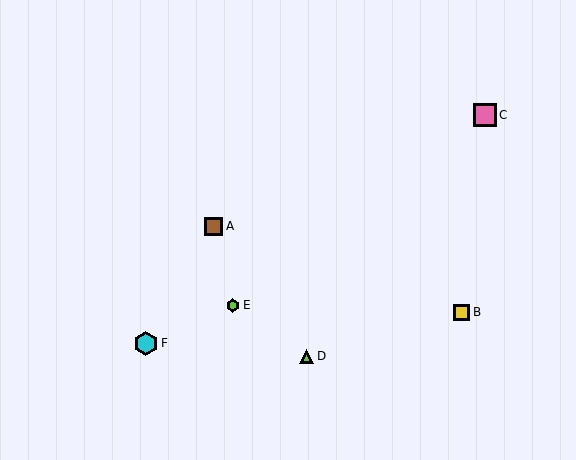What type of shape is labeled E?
Shape E is a lime hexagon.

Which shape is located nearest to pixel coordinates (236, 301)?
The lime hexagon (labeled E) at (233, 305) is nearest to that location.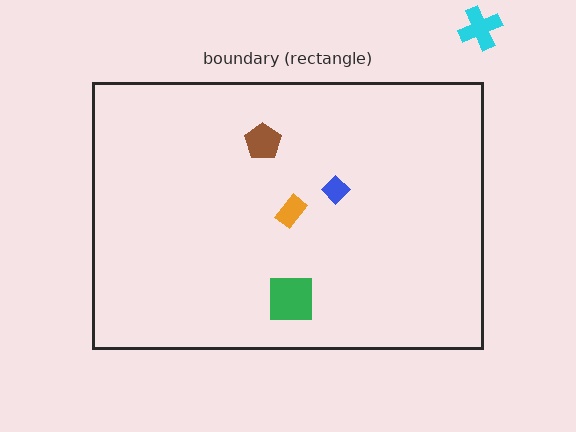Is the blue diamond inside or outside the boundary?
Inside.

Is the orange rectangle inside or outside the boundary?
Inside.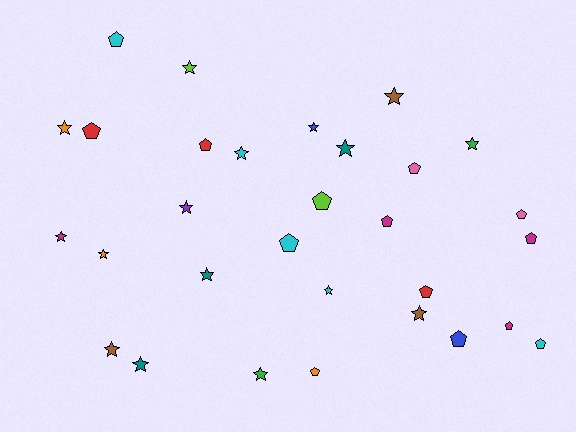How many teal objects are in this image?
There are 3 teal objects.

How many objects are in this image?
There are 30 objects.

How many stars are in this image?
There are 16 stars.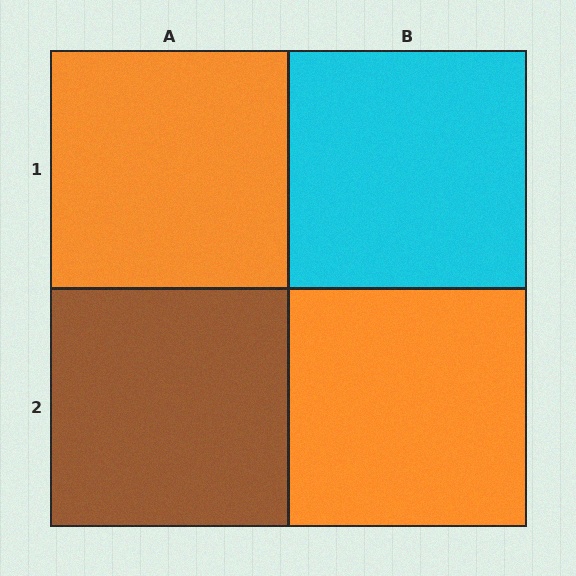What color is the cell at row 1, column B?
Cyan.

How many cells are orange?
2 cells are orange.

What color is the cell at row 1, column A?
Orange.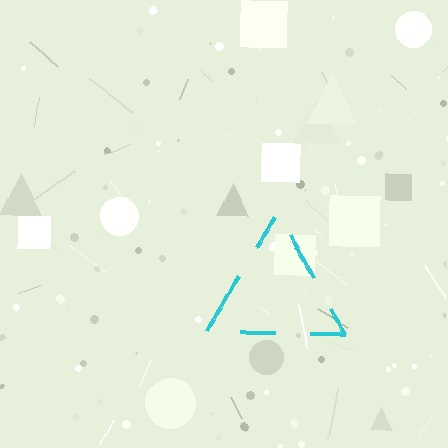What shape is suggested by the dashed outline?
The dashed outline suggests a triangle.